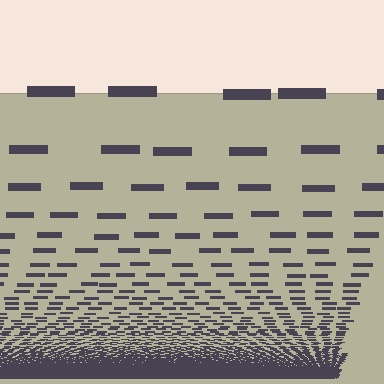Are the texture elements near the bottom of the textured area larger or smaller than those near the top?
Smaller. The gradient is inverted — elements near the bottom are smaller and denser.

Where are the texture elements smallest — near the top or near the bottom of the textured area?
Near the bottom.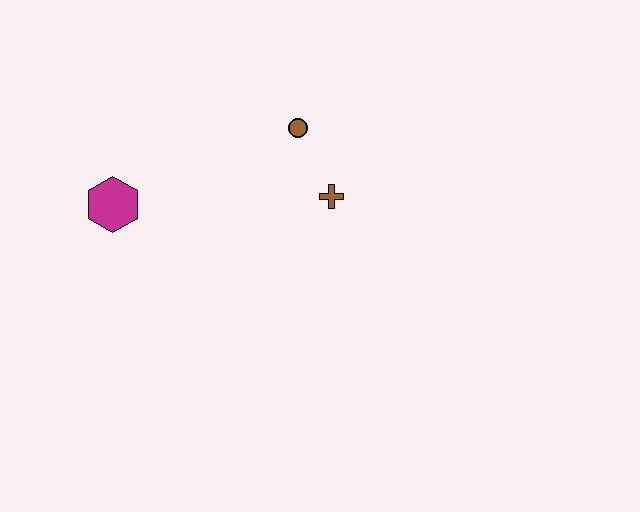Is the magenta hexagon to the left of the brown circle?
Yes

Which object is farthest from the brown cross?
The magenta hexagon is farthest from the brown cross.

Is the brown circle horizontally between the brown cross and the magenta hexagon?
Yes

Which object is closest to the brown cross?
The brown circle is closest to the brown cross.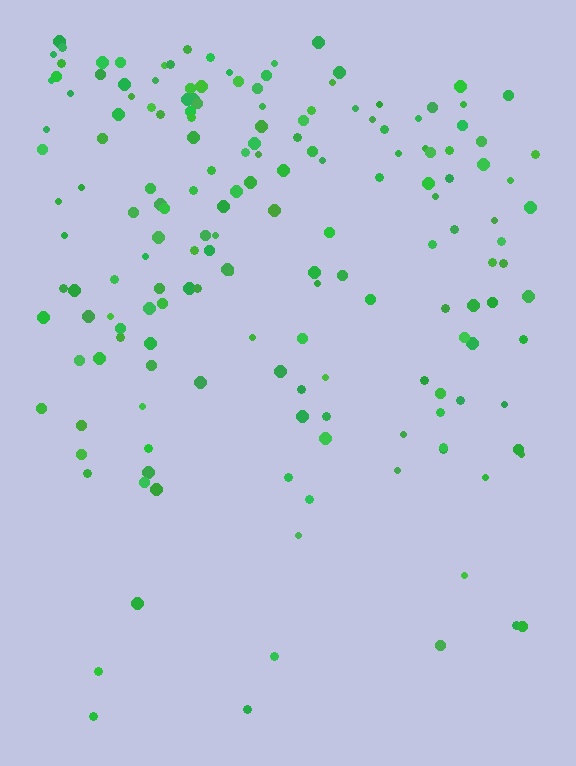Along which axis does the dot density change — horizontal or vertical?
Vertical.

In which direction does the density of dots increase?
From bottom to top, with the top side densest.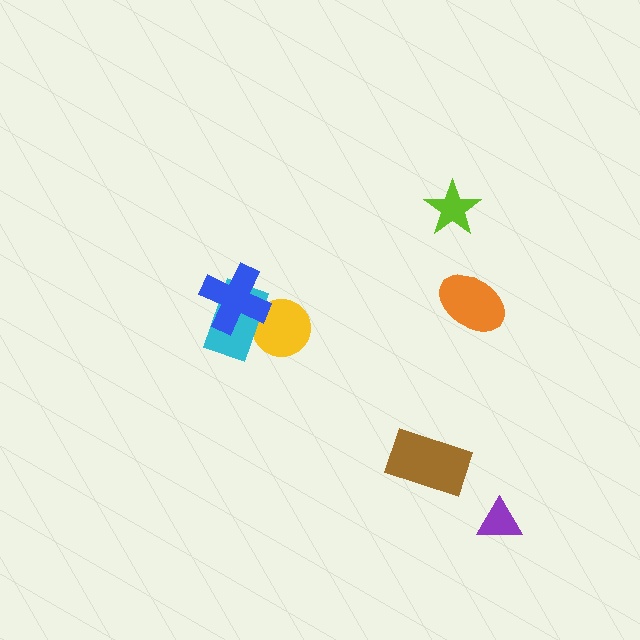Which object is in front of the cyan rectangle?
The blue cross is in front of the cyan rectangle.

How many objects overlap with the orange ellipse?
0 objects overlap with the orange ellipse.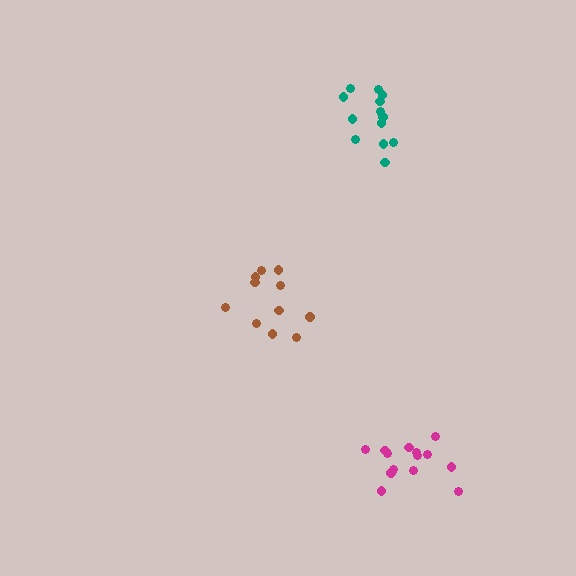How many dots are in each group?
Group 1: 11 dots, Group 2: 14 dots, Group 3: 13 dots (38 total).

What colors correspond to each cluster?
The clusters are colored: brown, magenta, teal.